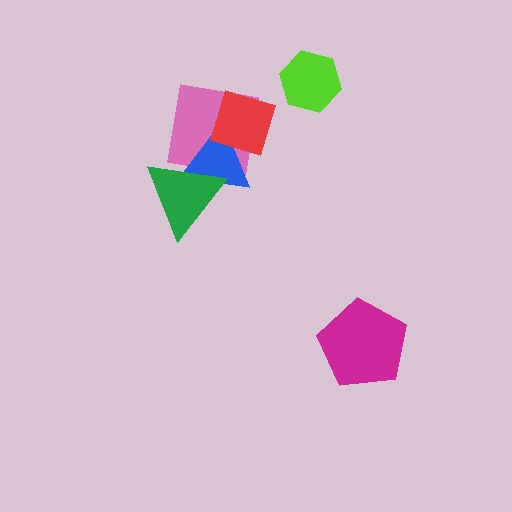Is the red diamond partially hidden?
No, no other shape covers it.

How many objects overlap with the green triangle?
2 objects overlap with the green triangle.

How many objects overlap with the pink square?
3 objects overlap with the pink square.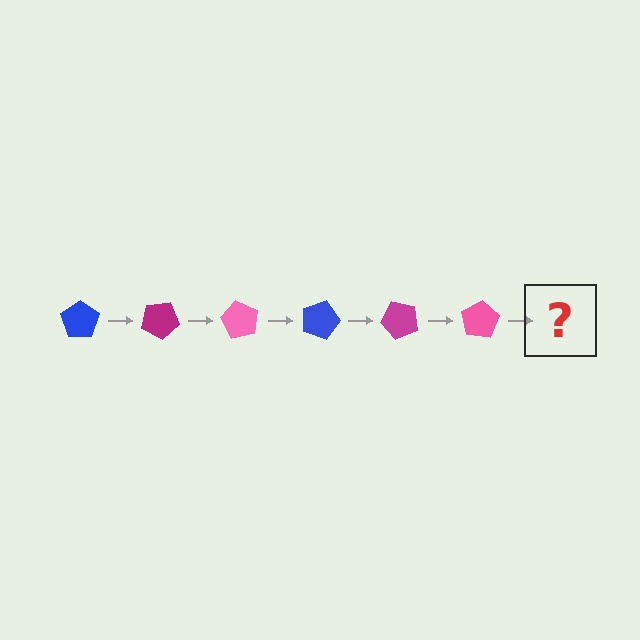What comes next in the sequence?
The next element should be a blue pentagon, rotated 180 degrees from the start.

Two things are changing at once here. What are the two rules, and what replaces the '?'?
The two rules are that it rotates 30 degrees each step and the color cycles through blue, magenta, and pink. The '?' should be a blue pentagon, rotated 180 degrees from the start.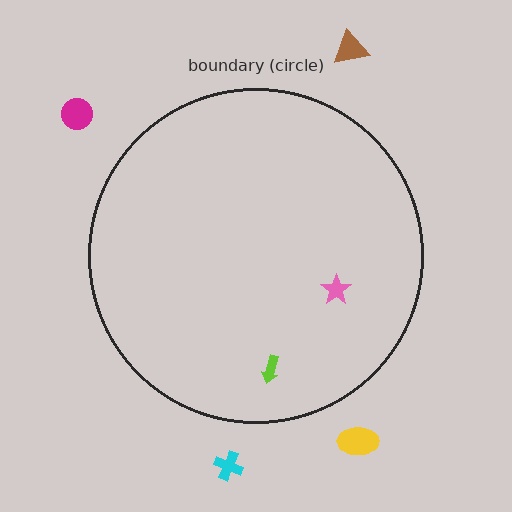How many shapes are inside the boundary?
2 inside, 4 outside.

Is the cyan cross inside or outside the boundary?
Outside.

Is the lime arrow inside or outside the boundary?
Inside.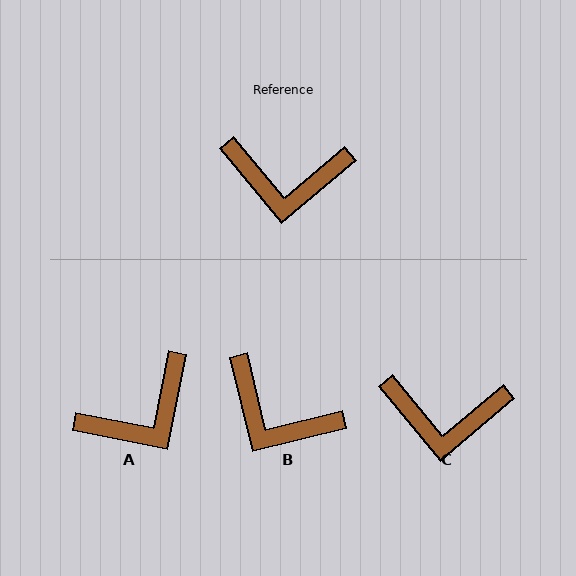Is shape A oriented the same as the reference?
No, it is off by about 39 degrees.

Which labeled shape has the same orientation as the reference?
C.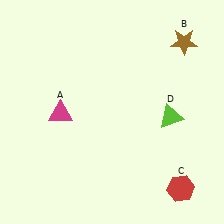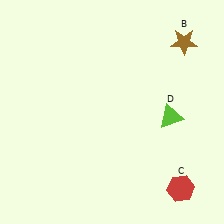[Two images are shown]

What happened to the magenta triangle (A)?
The magenta triangle (A) was removed in Image 2. It was in the bottom-left area of Image 1.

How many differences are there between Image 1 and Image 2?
There is 1 difference between the two images.